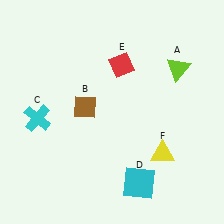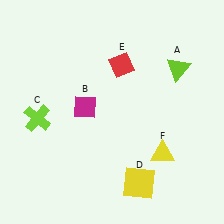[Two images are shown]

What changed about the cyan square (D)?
In Image 1, D is cyan. In Image 2, it changed to yellow.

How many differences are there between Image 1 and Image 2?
There are 3 differences between the two images.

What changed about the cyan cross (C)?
In Image 1, C is cyan. In Image 2, it changed to lime.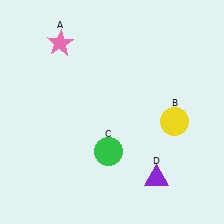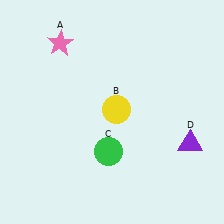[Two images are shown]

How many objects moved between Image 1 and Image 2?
2 objects moved between the two images.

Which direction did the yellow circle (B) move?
The yellow circle (B) moved left.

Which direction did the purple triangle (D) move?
The purple triangle (D) moved up.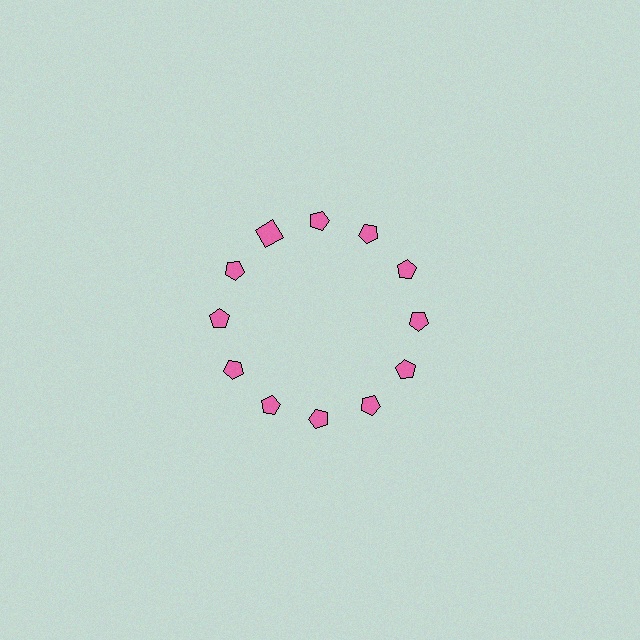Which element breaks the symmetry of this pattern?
The pink square at roughly the 11 o'clock position breaks the symmetry. All other shapes are pink pentagons.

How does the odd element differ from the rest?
It has a different shape: square instead of pentagon.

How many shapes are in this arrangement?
There are 12 shapes arranged in a ring pattern.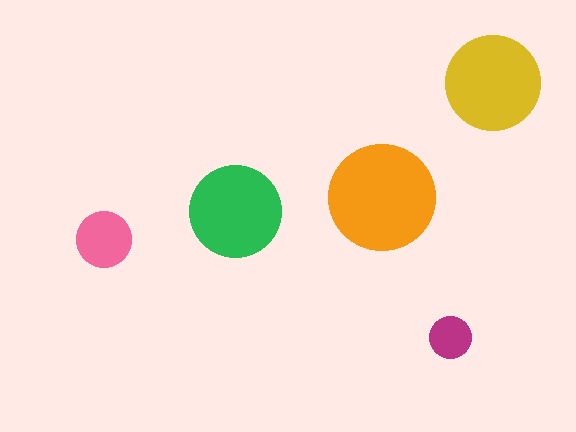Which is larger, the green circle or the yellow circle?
The yellow one.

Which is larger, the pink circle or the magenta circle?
The pink one.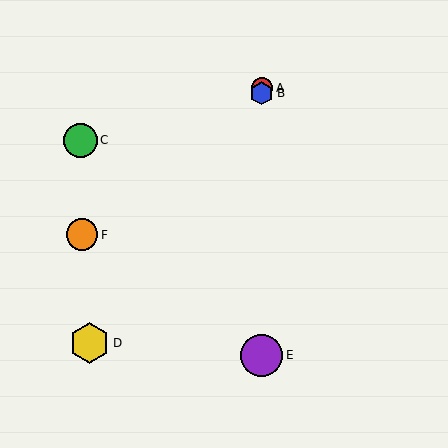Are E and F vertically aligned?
No, E is at x≈262 and F is at x≈82.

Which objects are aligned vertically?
Objects A, B, E are aligned vertically.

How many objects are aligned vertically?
3 objects (A, B, E) are aligned vertically.